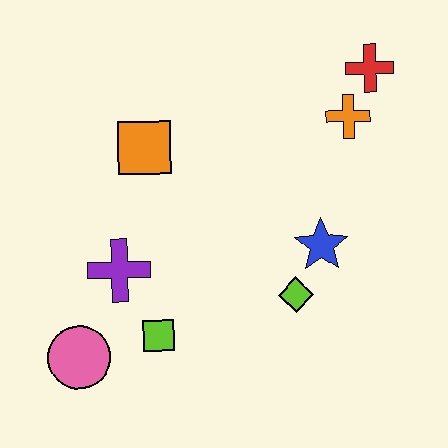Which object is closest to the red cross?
The orange cross is closest to the red cross.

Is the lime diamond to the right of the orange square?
Yes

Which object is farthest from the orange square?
The red cross is farthest from the orange square.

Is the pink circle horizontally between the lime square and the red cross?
No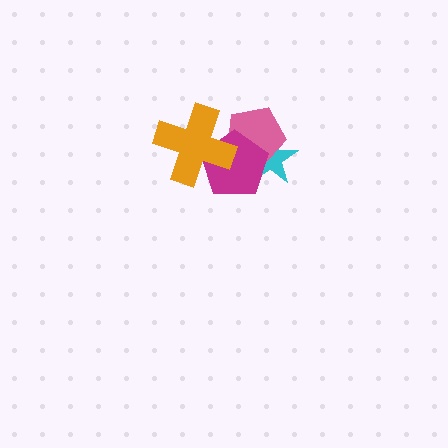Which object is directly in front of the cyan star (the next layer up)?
The pink pentagon is directly in front of the cyan star.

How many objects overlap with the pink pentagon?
3 objects overlap with the pink pentagon.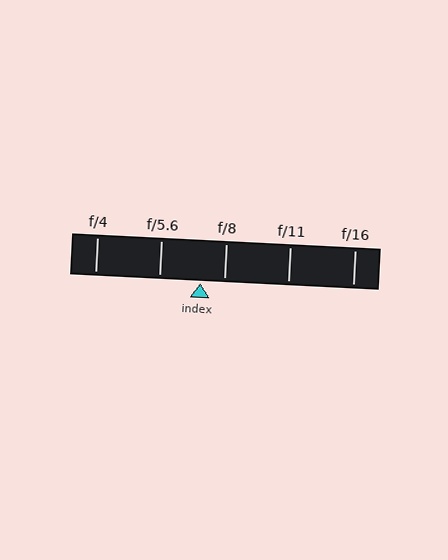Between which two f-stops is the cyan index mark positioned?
The index mark is between f/5.6 and f/8.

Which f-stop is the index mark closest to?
The index mark is closest to f/8.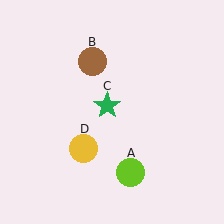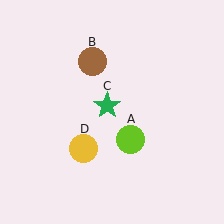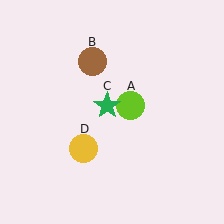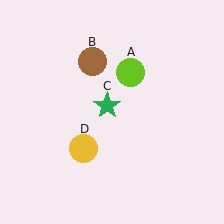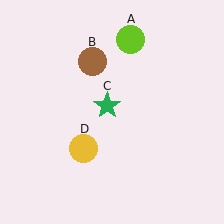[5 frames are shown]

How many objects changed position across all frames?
1 object changed position: lime circle (object A).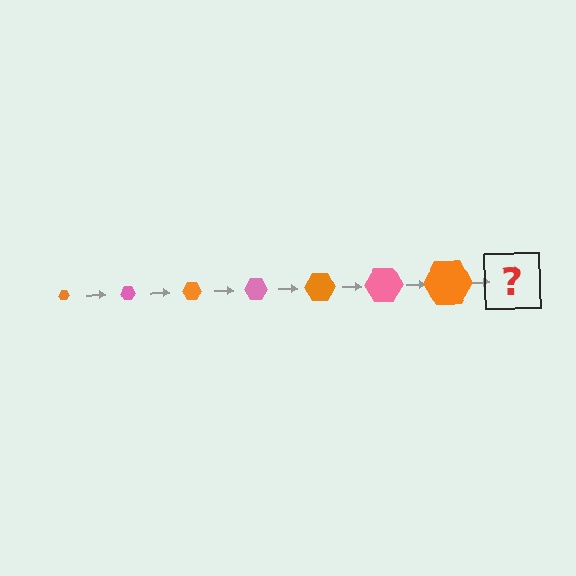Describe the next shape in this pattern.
It should be a pink hexagon, larger than the previous one.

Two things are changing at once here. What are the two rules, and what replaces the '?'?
The two rules are that the hexagon grows larger each step and the color cycles through orange and pink. The '?' should be a pink hexagon, larger than the previous one.